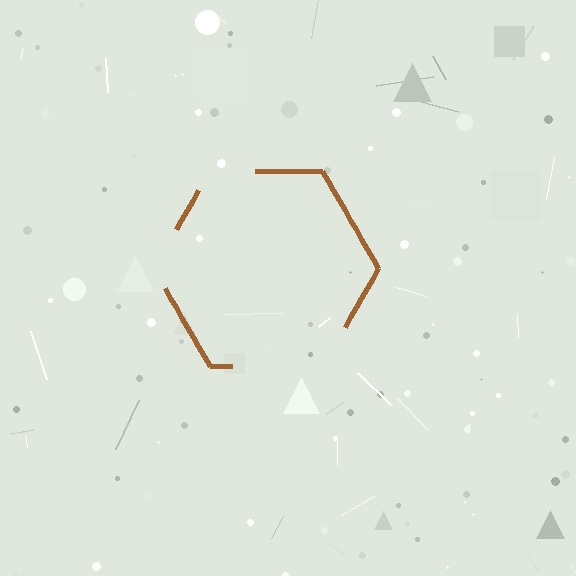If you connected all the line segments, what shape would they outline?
They would outline a hexagon.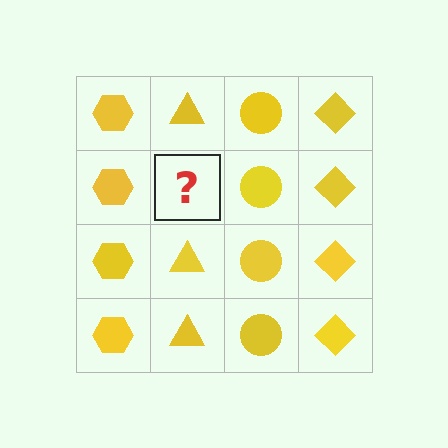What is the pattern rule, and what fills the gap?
The rule is that each column has a consistent shape. The gap should be filled with a yellow triangle.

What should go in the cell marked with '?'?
The missing cell should contain a yellow triangle.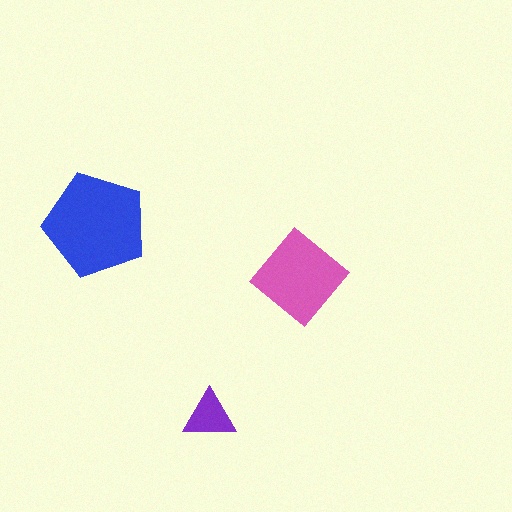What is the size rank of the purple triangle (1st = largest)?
3rd.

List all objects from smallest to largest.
The purple triangle, the pink diamond, the blue pentagon.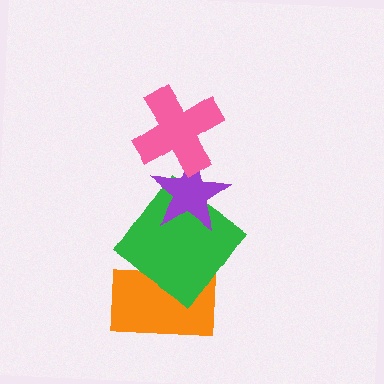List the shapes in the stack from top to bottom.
From top to bottom: the pink cross, the purple star, the green diamond, the orange rectangle.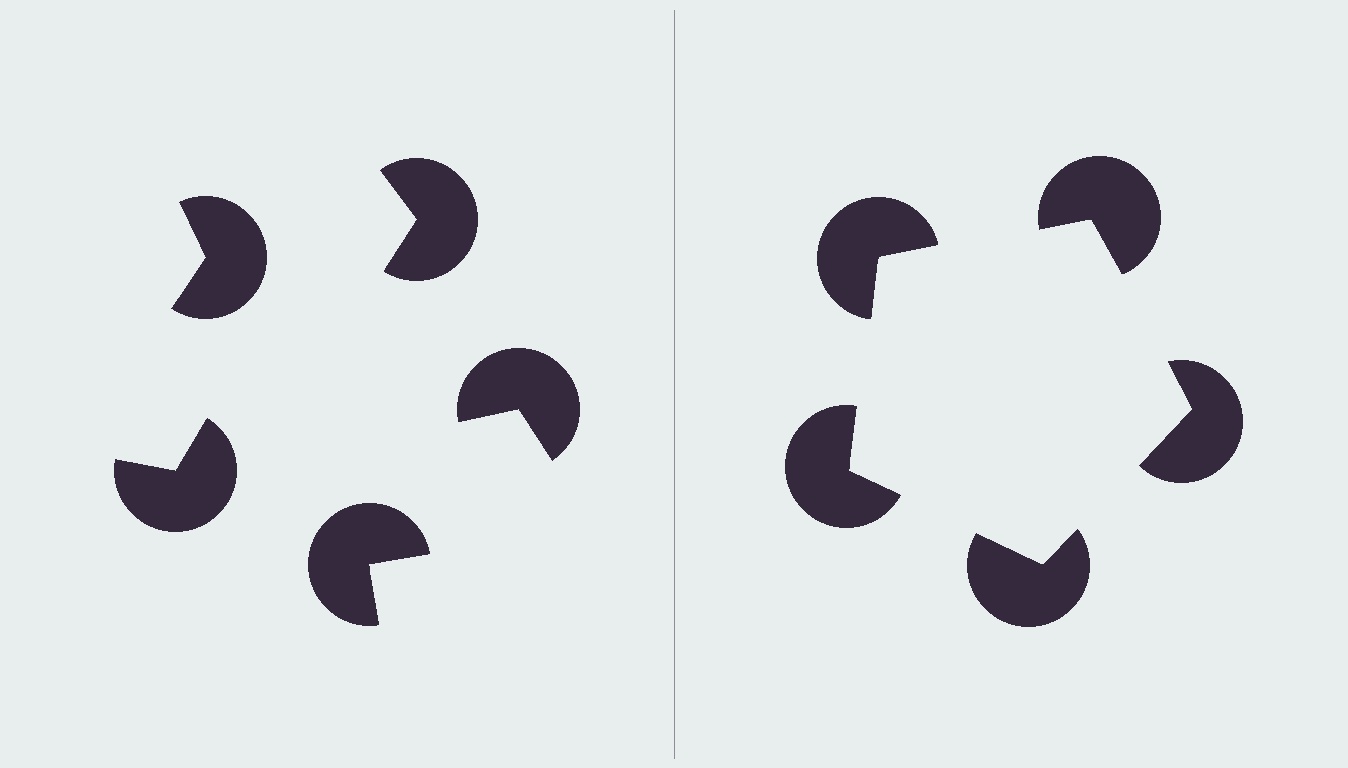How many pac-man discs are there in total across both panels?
10 — 5 on each side.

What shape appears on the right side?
An illusory pentagon.